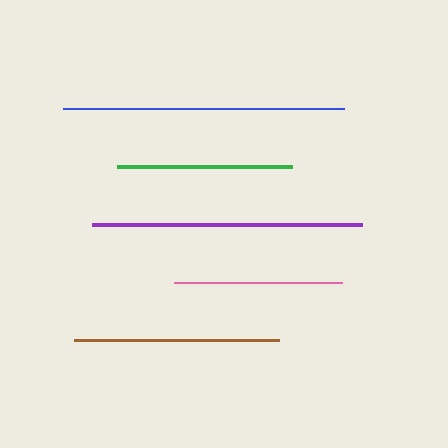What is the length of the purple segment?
The purple segment is approximately 271 pixels long.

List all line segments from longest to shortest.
From longest to shortest: blue, purple, brown, green, pink.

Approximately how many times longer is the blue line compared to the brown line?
The blue line is approximately 1.4 times the length of the brown line.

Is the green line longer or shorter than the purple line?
The purple line is longer than the green line.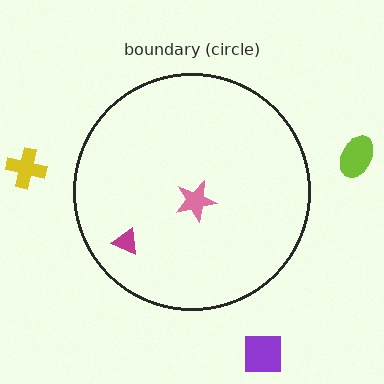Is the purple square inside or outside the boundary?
Outside.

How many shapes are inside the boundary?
2 inside, 3 outside.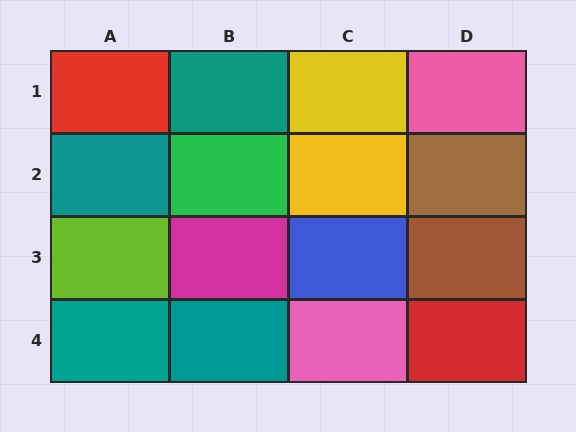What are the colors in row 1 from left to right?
Red, teal, yellow, pink.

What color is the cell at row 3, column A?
Lime.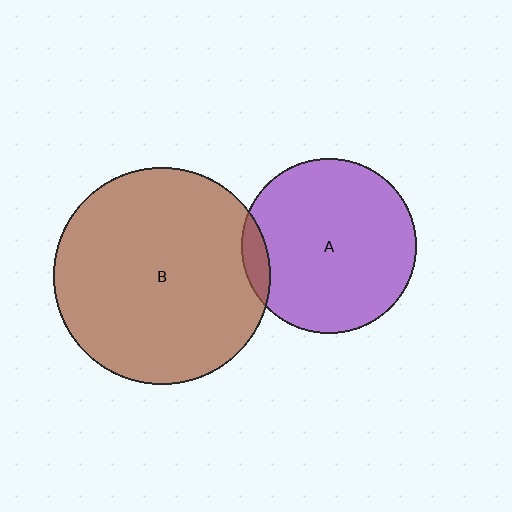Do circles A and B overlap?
Yes.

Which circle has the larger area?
Circle B (brown).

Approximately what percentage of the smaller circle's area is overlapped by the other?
Approximately 5%.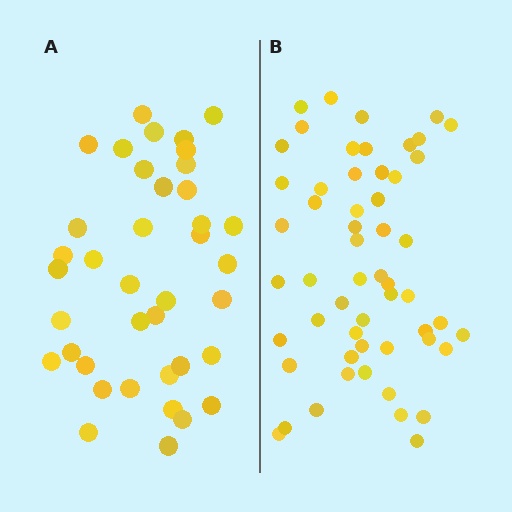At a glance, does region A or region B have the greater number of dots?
Region B (the right region) has more dots.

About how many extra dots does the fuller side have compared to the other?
Region B has approximately 15 more dots than region A.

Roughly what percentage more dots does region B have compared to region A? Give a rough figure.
About 40% more.